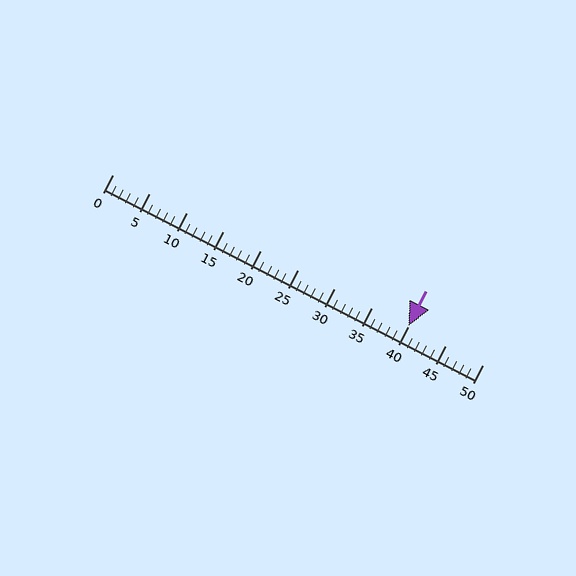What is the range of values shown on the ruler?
The ruler shows values from 0 to 50.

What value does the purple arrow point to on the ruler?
The purple arrow points to approximately 40.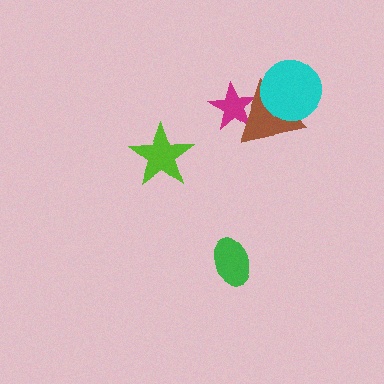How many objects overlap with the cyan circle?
1 object overlaps with the cyan circle.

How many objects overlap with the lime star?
0 objects overlap with the lime star.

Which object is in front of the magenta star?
The brown triangle is in front of the magenta star.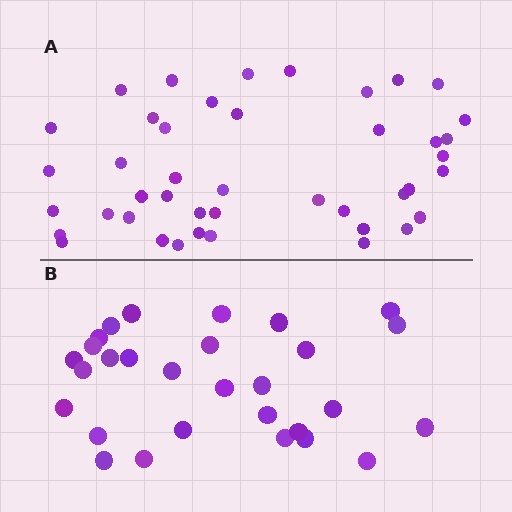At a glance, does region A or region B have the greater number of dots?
Region A (the top region) has more dots.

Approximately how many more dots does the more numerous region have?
Region A has approximately 15 more dots than region B.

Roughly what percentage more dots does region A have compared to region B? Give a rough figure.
About 50% more.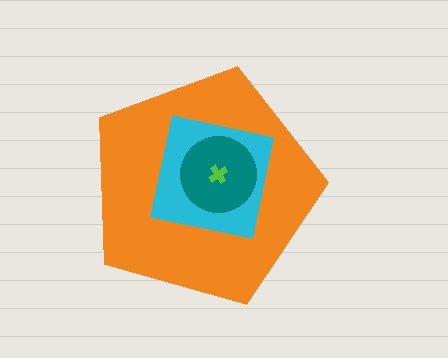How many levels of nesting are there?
4.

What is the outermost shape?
The orange pentagon.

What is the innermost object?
The lime cross.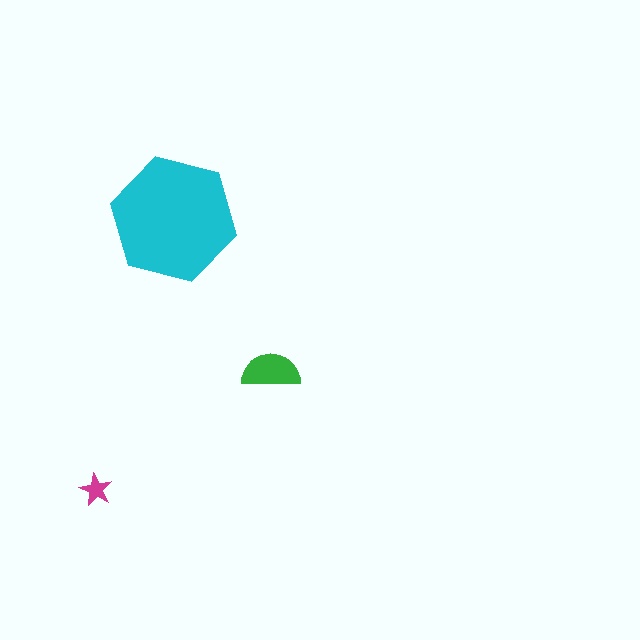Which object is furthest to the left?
The magenta star is leftmost.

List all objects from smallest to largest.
The magenta star, the green semicircle, the cyan hexagon.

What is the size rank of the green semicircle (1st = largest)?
2nd.